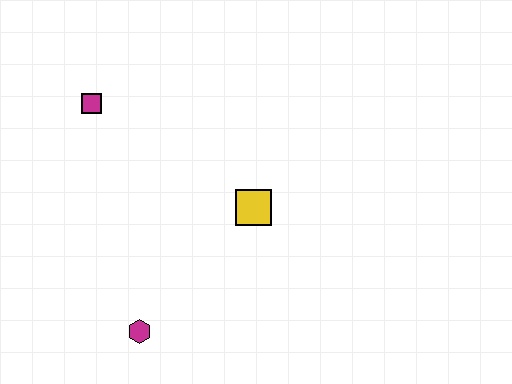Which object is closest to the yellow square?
The magenta hexagon is closest to the yellow square.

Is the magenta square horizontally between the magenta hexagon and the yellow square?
No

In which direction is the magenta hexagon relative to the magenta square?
The magenta hexagon is below the magenta square.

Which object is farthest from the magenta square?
The magenta hexagon is farthest from the magenta square.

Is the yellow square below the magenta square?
Yes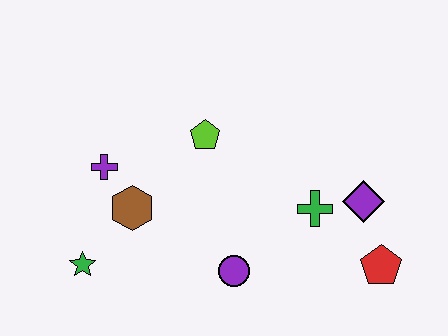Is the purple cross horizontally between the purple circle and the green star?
Yes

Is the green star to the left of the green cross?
Yes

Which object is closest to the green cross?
The purple diamond is closest to the green cross.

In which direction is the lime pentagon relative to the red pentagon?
The lime pentagon is to the left of the red pentagon.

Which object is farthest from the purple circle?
The purple cross is farthest from the purple circle.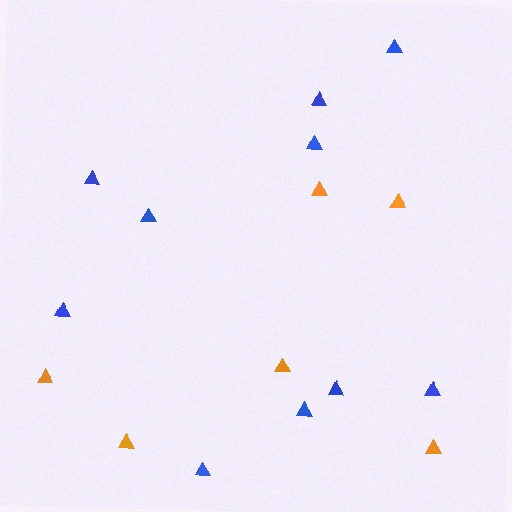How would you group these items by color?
There are 2 groups: one group of orange triangles (6) and one group of blue triangles (10).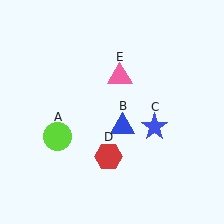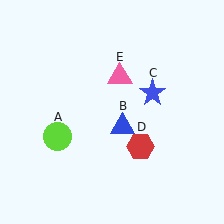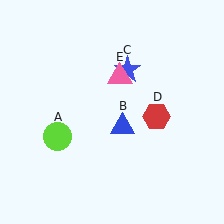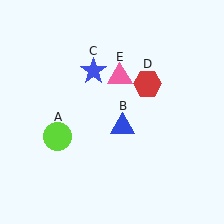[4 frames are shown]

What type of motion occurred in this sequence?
The blue star (object C), red hexagon (object D) rotated counterclockwise around the center of the scene.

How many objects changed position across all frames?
2 objects changed position: blue star (object C), red hexagon (object D).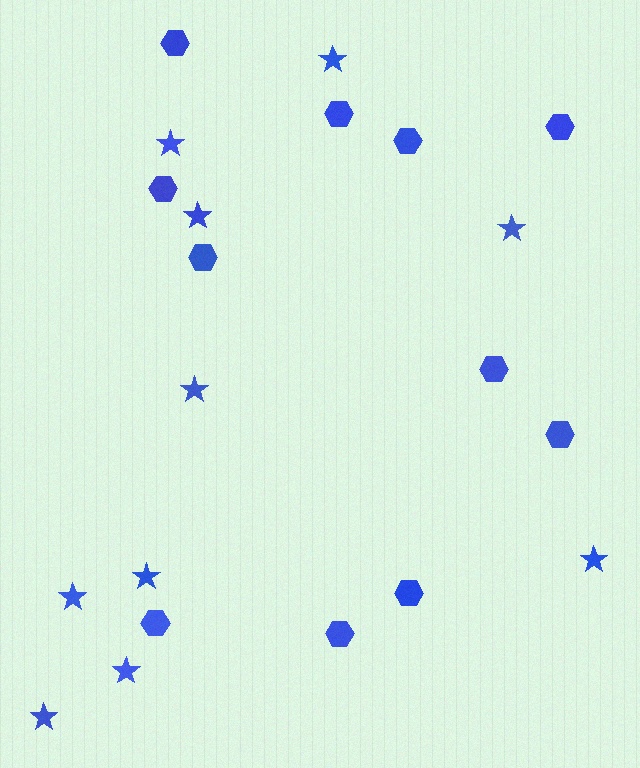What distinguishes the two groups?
There are 2 groups: one group of hexagons (11) and one group of stars (10).